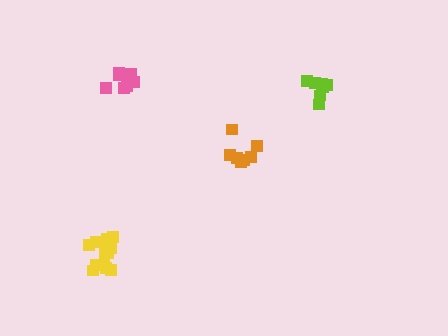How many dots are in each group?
Group 1: 8 dots, Group 2: 8 dots, Group 3: 13 dots, Group 4: 8 dots (37 total).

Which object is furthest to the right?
The lime cluster is rightmost.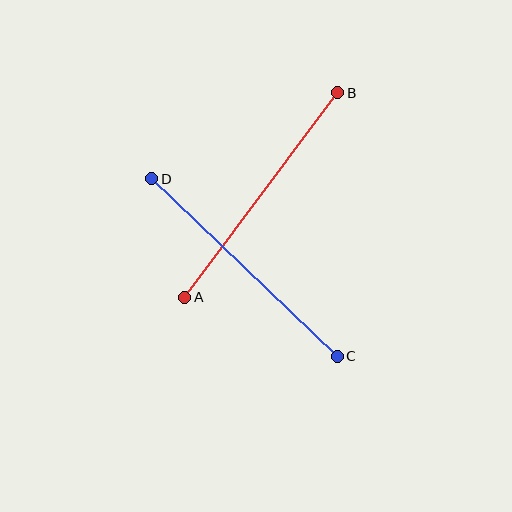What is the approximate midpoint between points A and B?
The midpoint is at approximately (261, 195) pixels.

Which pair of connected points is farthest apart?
Points C and D are farthest apart.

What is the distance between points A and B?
The distance is approximately 255 pixels.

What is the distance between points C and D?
The distance is approximately 256 pixels.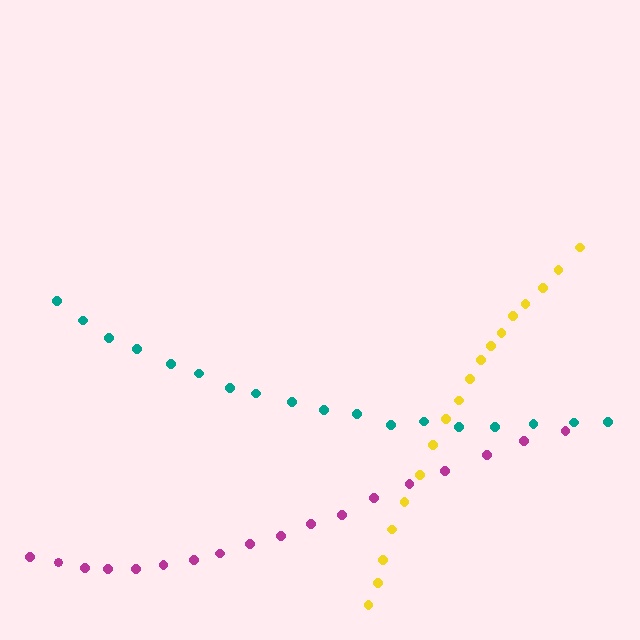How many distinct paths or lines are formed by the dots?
There are 3 distinct paths.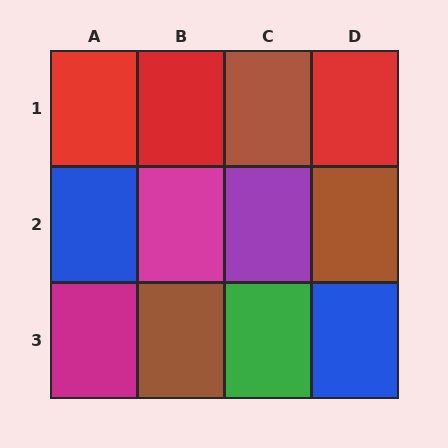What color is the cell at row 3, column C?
Green.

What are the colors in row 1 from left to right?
Red, red, brown, red.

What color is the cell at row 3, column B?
Brown.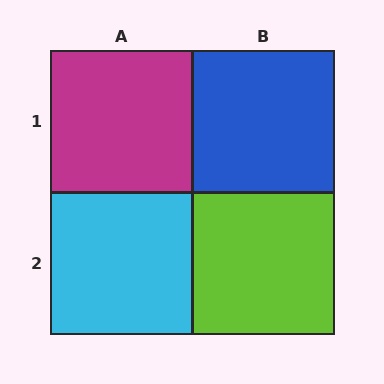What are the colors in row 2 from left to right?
Cyan, lime.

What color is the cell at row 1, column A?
Magenta.